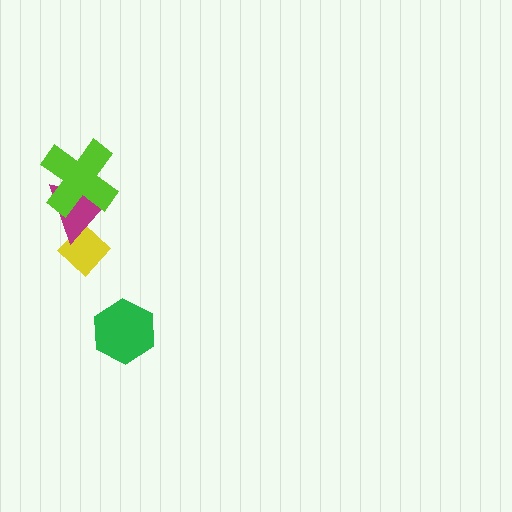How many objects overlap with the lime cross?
1 object overlaps with the lime cross.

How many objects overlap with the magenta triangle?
2 objects overlap with the magenta triangle.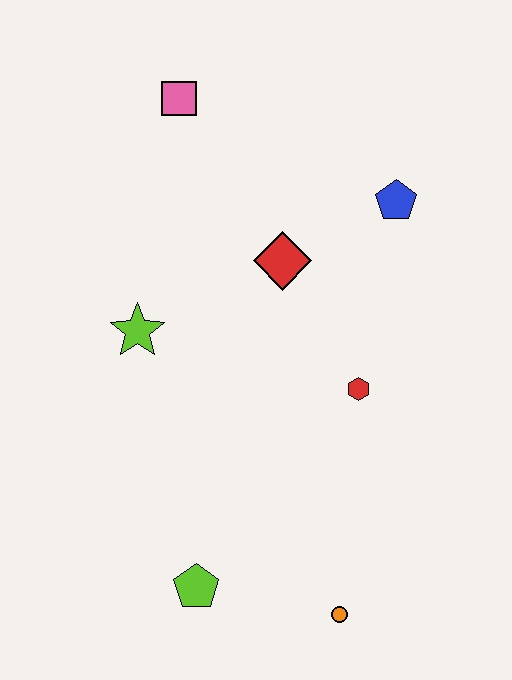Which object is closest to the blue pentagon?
The red diamond is closest to the blue pentagon.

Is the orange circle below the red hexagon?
Yes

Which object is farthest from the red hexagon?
The pink square is farthest from the red hexagon.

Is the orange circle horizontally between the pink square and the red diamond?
No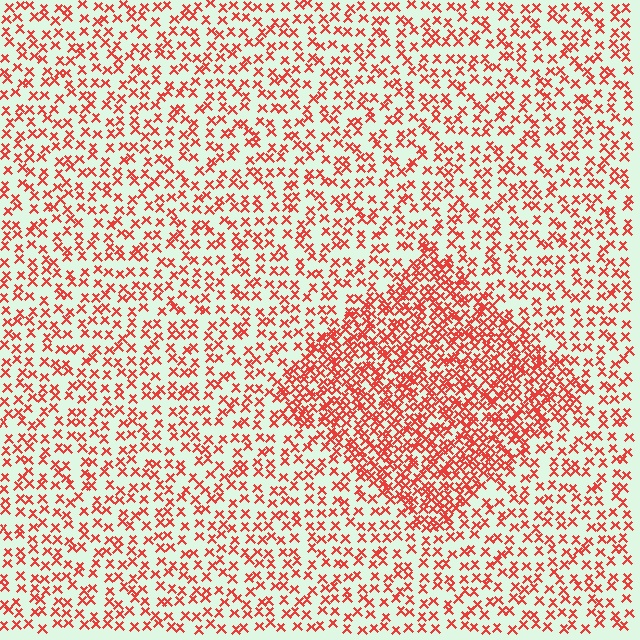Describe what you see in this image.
The image contains small red elements arranged at two different densities. A diamond-shaped region is visible where the elements are more densely packed than the surrounding area.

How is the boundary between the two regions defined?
The boundary is defined by a change in element density (approximately 2.2x ratio). All elements are the same color, size, and shape.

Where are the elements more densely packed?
The elements are more densely packed inside the diamond boundary.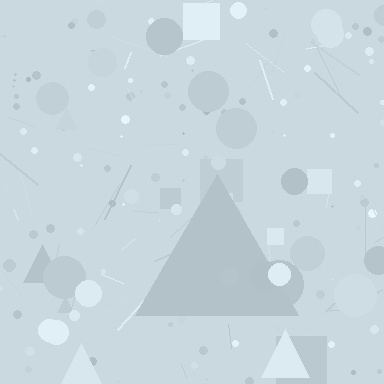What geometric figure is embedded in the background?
A triangle is embedded in the background.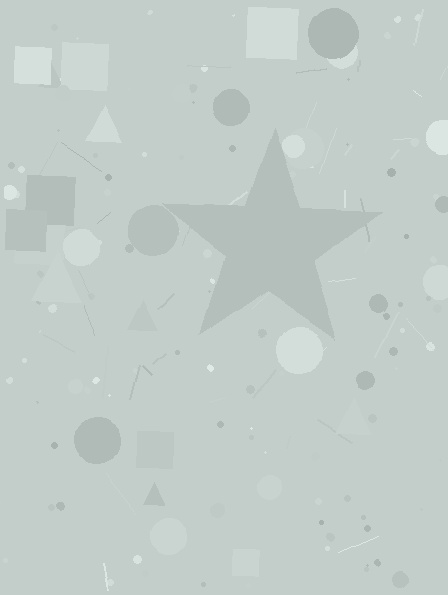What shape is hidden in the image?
A star is hidden in the image.